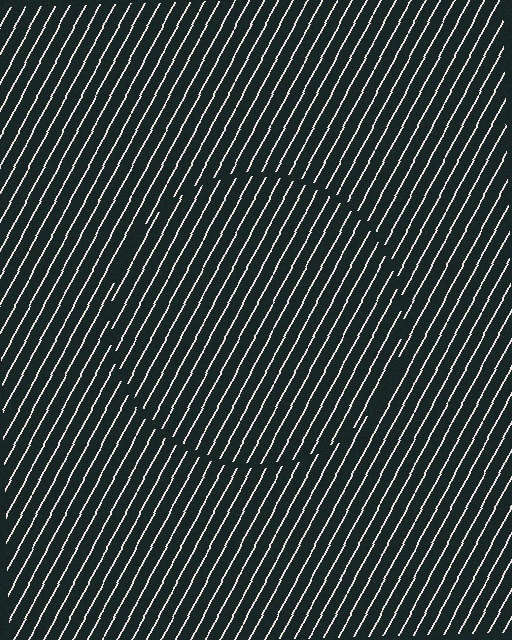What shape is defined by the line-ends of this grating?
An illusory circle. The interior of the shape contains the same grating, shifted by half a period — the contour is defined by the phase discontinuity where line-ends from the inner and outer gratings abut.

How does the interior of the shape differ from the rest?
The interior of the shape contains the same grating, shifted by half a period — the contour is defined by the phase discontinuity where line-ends from the inner and outer gratings abut.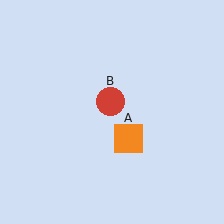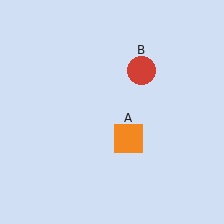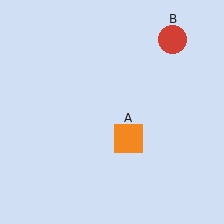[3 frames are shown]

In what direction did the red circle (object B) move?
The red circle (object B) moved up and to the right.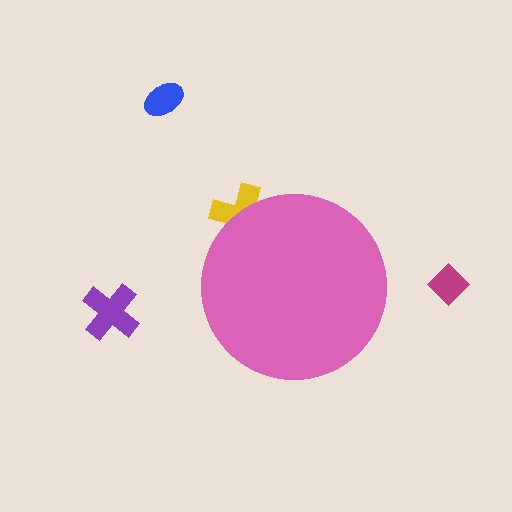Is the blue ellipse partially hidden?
No, the blue ellipse is fully visible.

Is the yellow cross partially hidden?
Yes, the yellow cross is partially hidden behind the pink circle.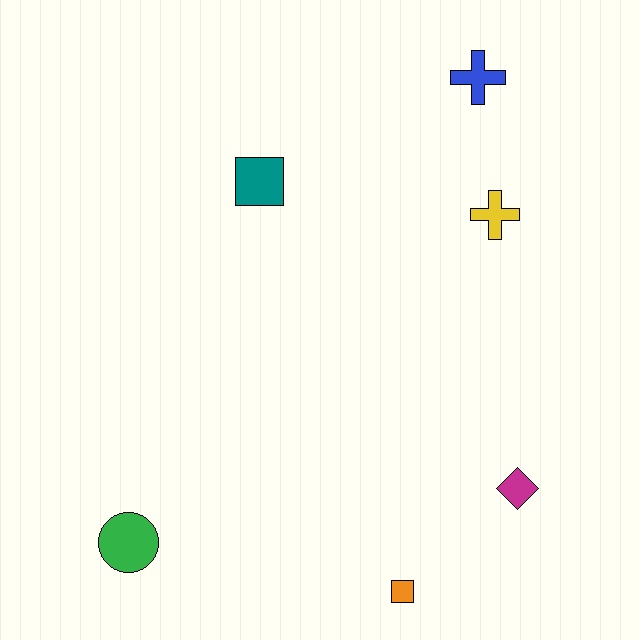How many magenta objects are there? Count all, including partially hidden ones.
There is 1 magenta object.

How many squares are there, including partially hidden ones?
There are 2 squares.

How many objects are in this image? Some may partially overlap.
There are 6 objects.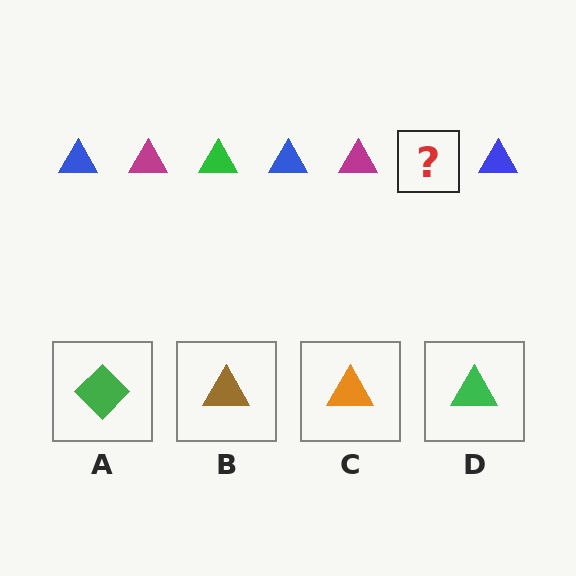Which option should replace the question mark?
Option D.